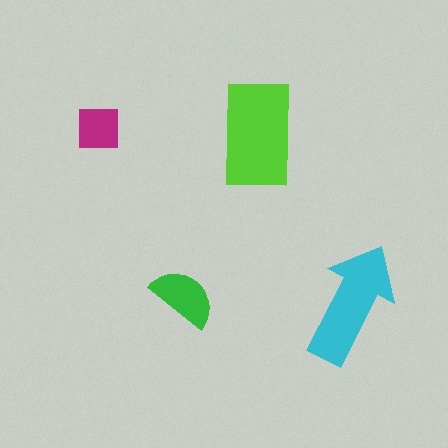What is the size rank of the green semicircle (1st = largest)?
3rd.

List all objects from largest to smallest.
The lime rectangle, the cyan arrow, the green semicircle, the magenta square.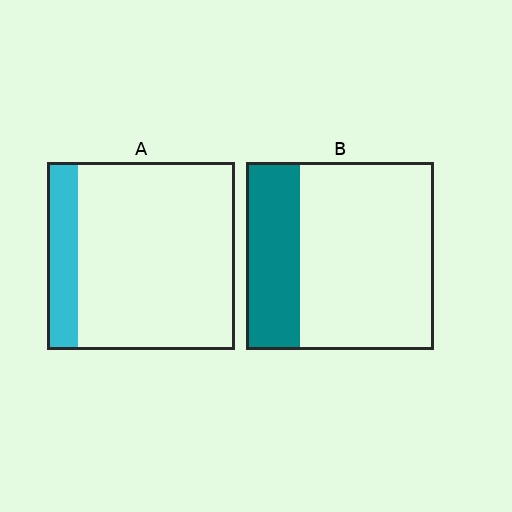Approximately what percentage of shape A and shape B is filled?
A is approximately 15% and B is approximately 30%.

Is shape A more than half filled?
No.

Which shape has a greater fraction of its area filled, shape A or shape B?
Shape B.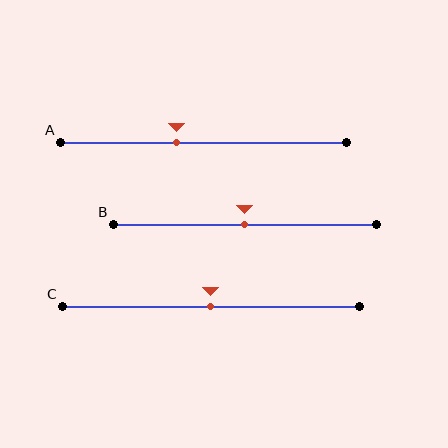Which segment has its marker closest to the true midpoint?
Segment B has its marker closest to the true midpoint.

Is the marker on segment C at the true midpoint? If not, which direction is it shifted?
Yes, the marker on segment C is at the true midpoint.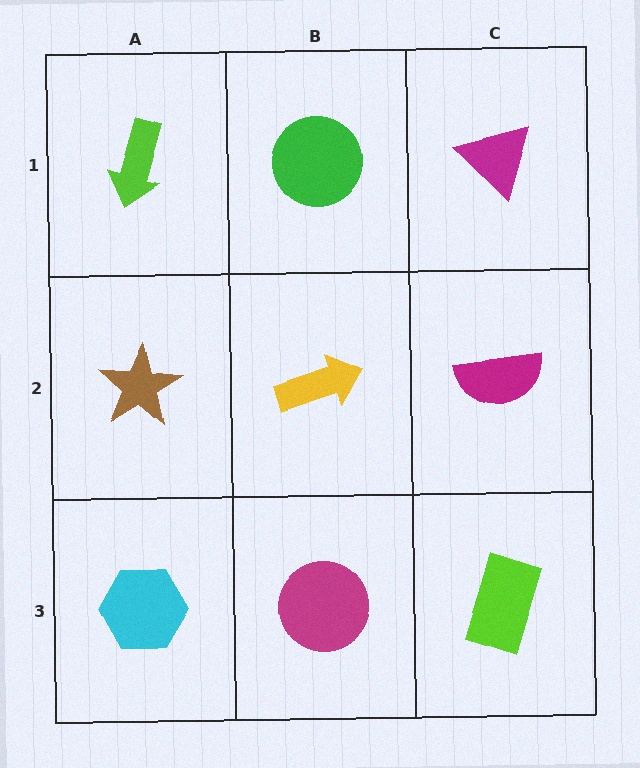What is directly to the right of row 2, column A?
A yellow arrow.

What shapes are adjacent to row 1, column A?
A brown star (row 2, column A), a green circle (row 1, column B).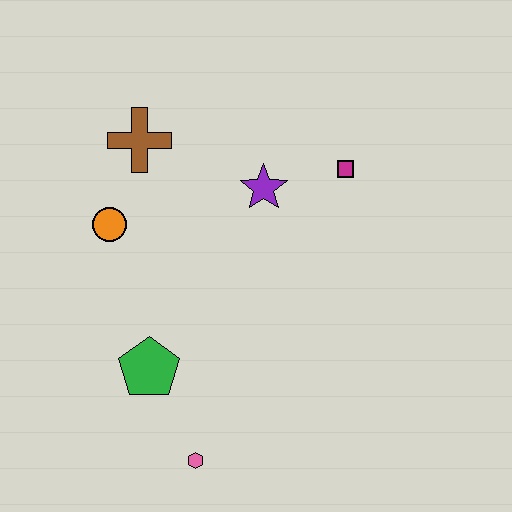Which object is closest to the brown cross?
The orange circle is closest to the brown cross.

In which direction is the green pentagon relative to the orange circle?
The green pentagon is below the orange circle.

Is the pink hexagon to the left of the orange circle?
No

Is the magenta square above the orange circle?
Yes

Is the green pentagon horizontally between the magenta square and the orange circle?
Yes